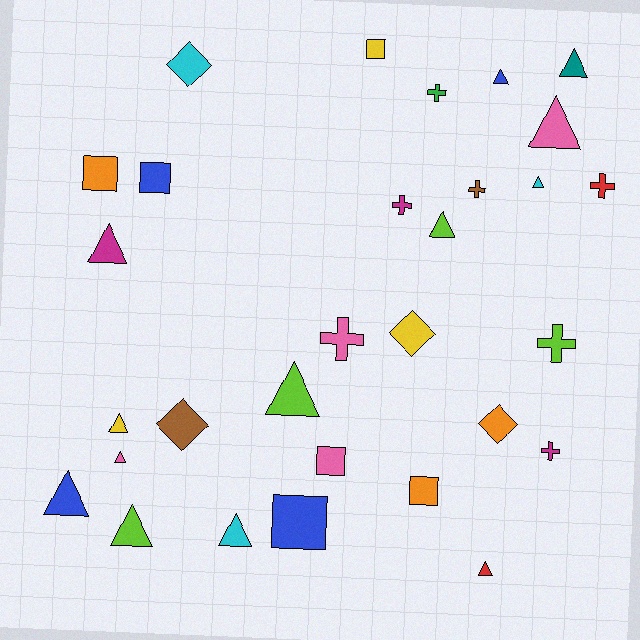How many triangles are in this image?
There are 13 triangles.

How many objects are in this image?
There are 30 objects.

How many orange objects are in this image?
There are 3 orange objects.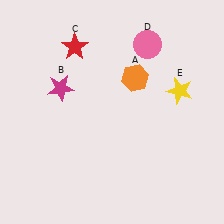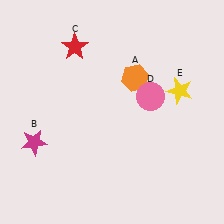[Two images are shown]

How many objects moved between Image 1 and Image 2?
2 objects moved between the two images.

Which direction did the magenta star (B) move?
The magenta star (B) moved down.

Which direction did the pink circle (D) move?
The pink circle (D) moved down.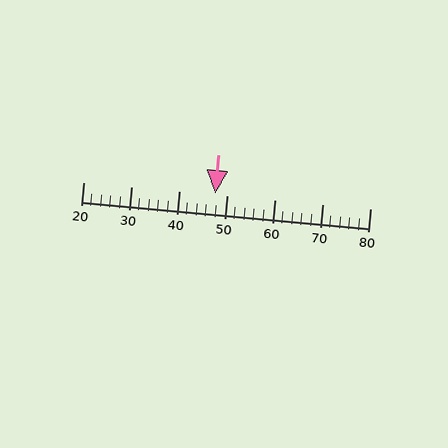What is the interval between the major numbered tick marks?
The major tick marks are spaced 10 units apart.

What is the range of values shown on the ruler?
The ruler shows values from 20 to 80.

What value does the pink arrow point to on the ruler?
The pink arrow points to approximately 48.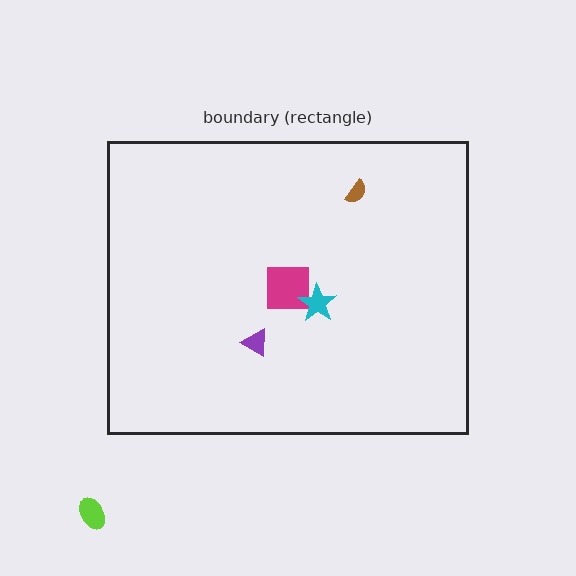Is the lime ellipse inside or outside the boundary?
Outside.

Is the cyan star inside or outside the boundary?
Inside.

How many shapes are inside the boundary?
4 inside, 1 outside.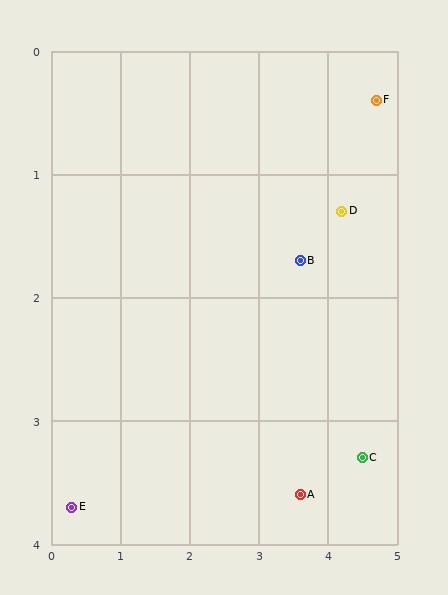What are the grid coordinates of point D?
Point D is at approximately (4.2, 1.3).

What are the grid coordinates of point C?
Point C is at approximately (4.5, 3.3).